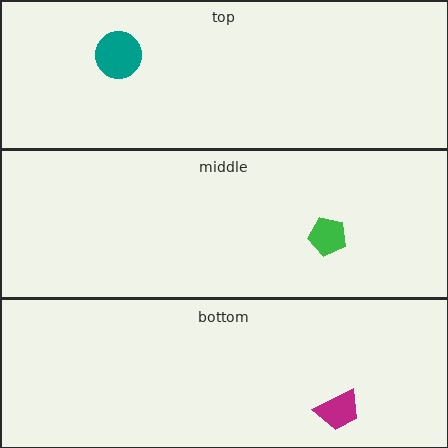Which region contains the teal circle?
The top region.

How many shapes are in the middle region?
1.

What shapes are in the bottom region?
The magenta trapezoid.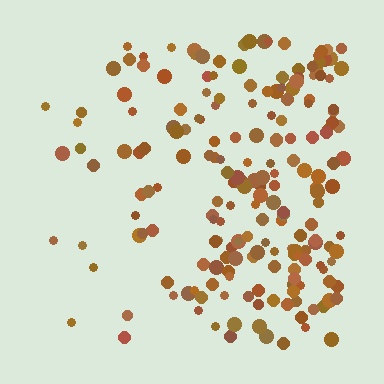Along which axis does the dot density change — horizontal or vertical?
Horizontal.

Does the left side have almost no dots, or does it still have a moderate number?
Still a moderate number, just noticeably fewer than the right.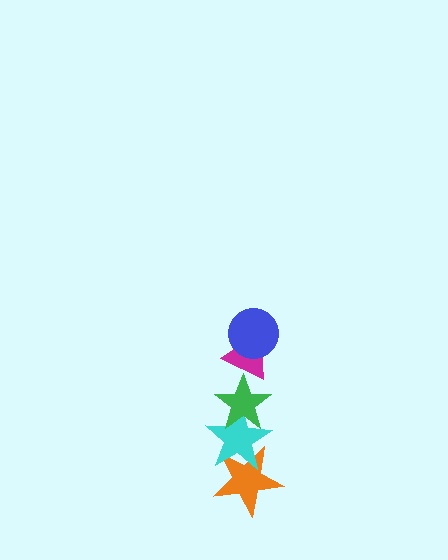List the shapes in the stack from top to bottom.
From top to bottom: the blue circle, the magenta triangle, the green star, the cyan star, the orange star.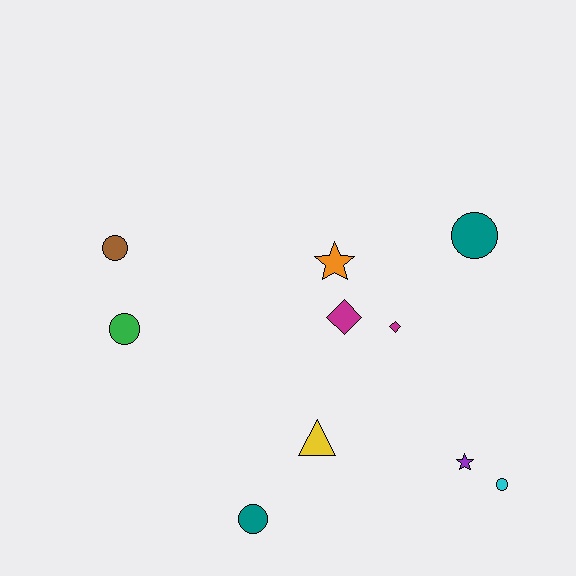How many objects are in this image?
There are 10 objects.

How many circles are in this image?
There are 5 circles.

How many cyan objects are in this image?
There is 1 cyan object.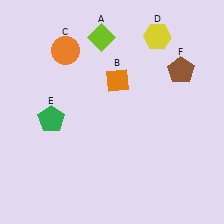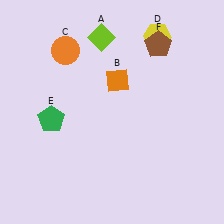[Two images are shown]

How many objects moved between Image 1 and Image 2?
1 object moved between the two images.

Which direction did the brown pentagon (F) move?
The brown pentagon (F) moved up.